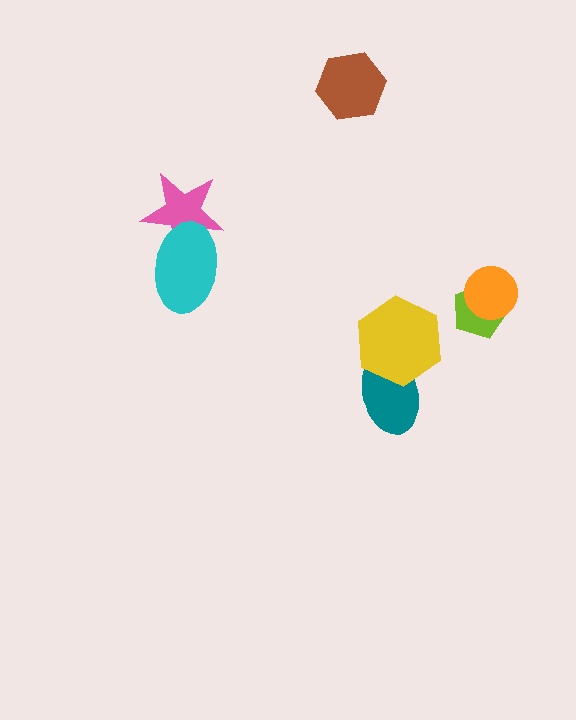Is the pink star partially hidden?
Yes, it is partially covered by another shape.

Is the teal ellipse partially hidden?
Yes, it is partially covered by another shape.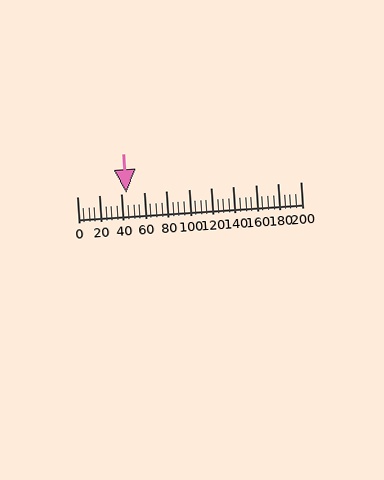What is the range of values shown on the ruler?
The ruler shows values from 0 to 200.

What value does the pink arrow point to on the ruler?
The pink arrow points to approximately 44.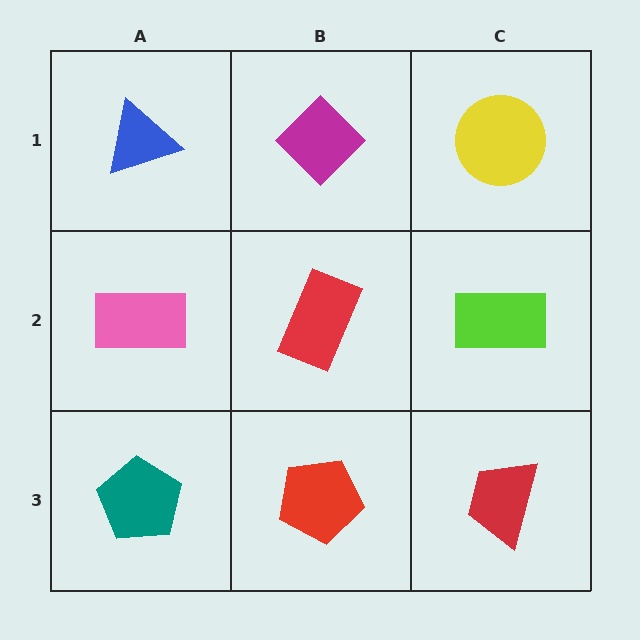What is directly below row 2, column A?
A teal pentagon.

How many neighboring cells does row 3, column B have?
3.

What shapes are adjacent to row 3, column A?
A pink rectangle (row 2, column A), a red pentagon (row 3, column B).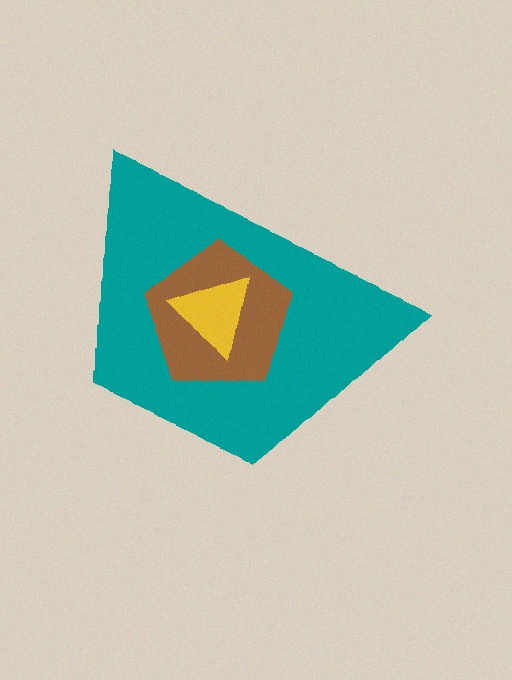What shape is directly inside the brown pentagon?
The yellow triangle.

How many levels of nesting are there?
3.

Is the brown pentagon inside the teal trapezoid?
Yes.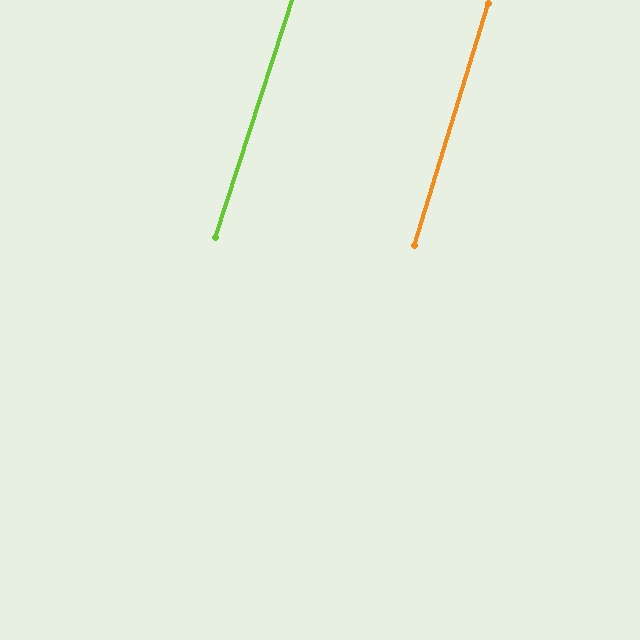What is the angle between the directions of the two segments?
Approximately 1 degree.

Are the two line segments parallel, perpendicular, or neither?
Parallel — their directions differ by only 0.9°.